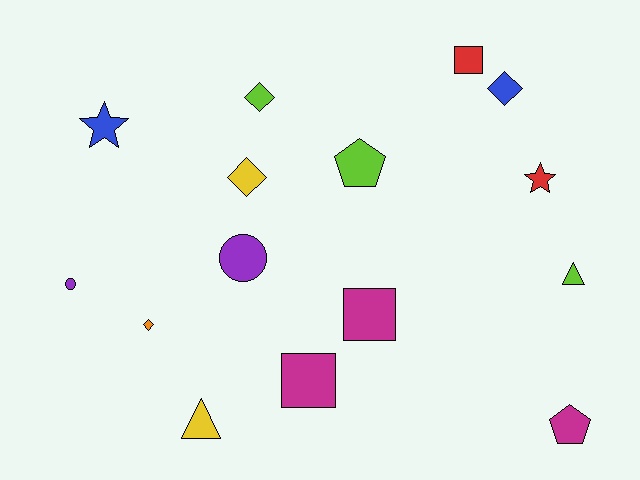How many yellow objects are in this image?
There are 2 yellow objects.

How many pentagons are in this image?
There are 2 pentagons.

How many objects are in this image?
There are 15 objects.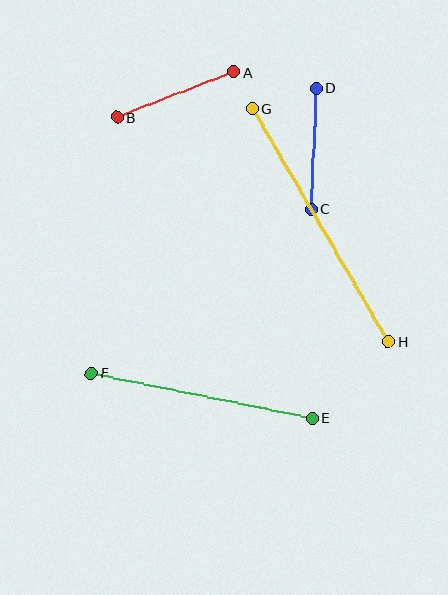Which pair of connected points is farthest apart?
Points G and H are farthest apart.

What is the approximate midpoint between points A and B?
The midpoint is at approximately (176, 95) pixels.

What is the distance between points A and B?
The distance is approximately 126 pixels.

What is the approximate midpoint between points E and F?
The midpoint is at approximately (202, 395) pixels.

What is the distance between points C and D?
The distance is approximately 121 pixels.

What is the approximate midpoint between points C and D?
The midpoint is at approximately (314, 148) pixels.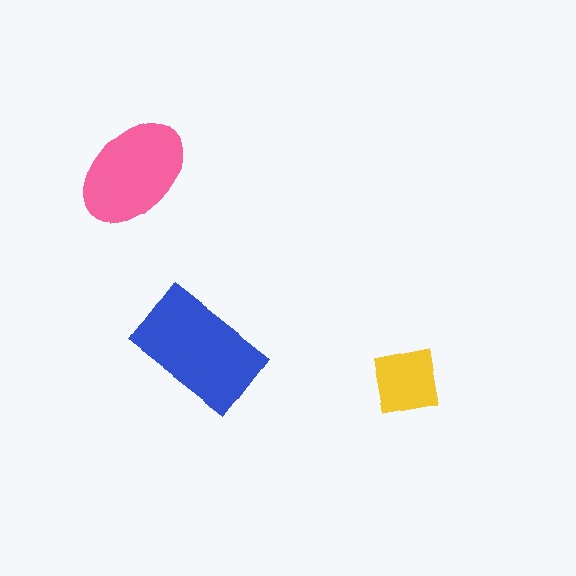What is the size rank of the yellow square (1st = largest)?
3rd.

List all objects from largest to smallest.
The blue rectangle, the pink ellipse, the yellow square.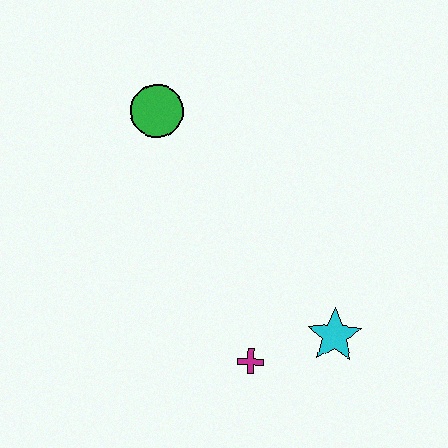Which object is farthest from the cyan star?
The green circle is farthest from the cyan star.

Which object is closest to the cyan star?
The magenta cross is closest to the cyan star.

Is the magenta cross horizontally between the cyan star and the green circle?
Yes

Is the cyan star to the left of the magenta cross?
No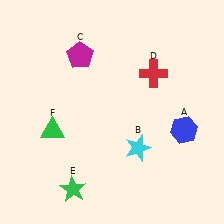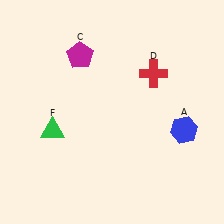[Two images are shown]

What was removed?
The cyan star (B), the green star (E) were removed in Image 2.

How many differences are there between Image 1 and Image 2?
There are 2 differences between the two images.